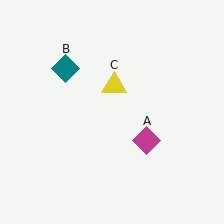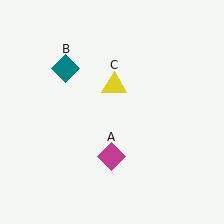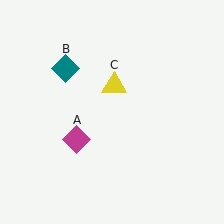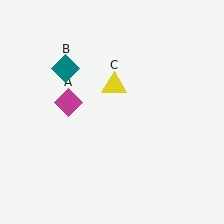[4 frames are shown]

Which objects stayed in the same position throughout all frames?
Teal diamond (object B) and yellow triangle (object C) remained stationary.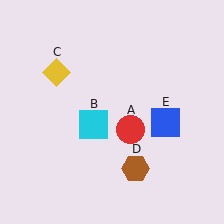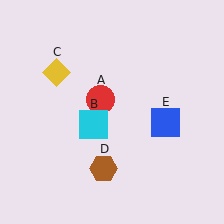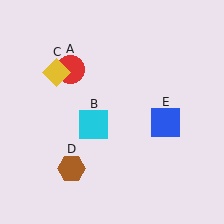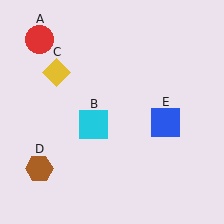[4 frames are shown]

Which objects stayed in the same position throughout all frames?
Cyan square (object B) and yellow diamond (object C) and blue square (object E) remained stationary.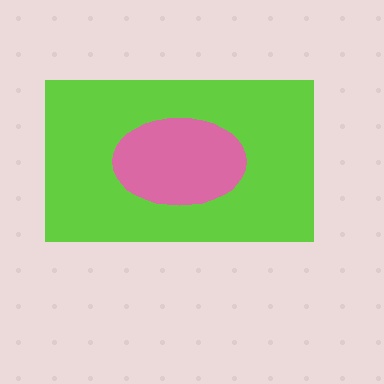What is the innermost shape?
The pink ellipse.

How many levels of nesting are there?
2.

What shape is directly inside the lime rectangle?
The pink ellipse.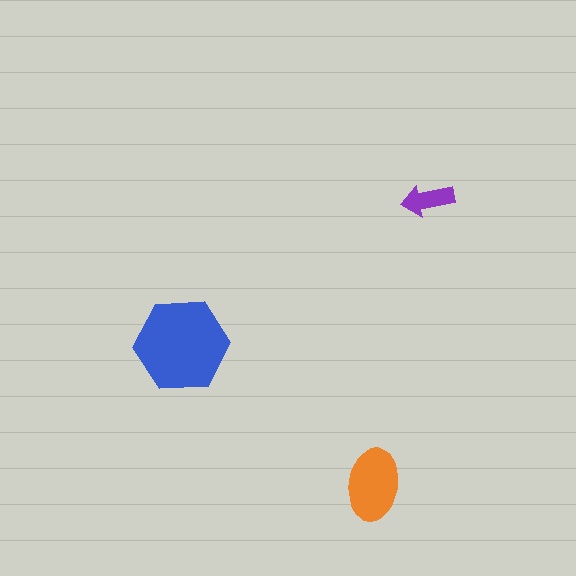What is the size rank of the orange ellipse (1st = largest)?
2nd.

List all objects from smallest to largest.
The purple arrow, the orange ellipse, the blue hexagon.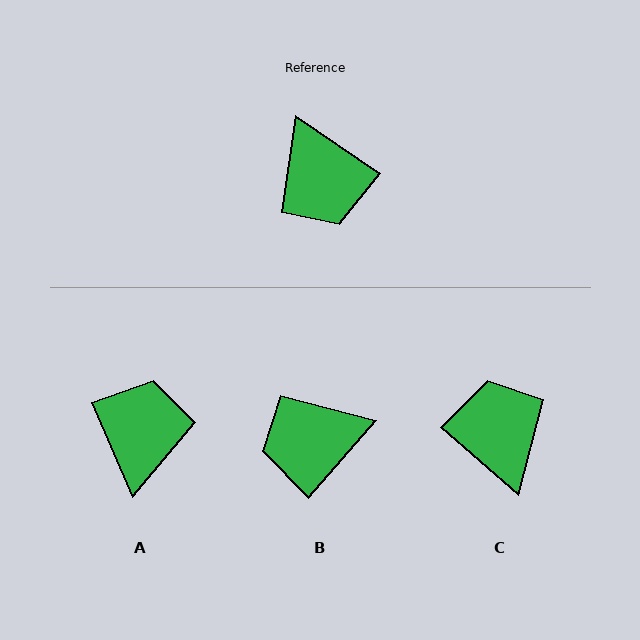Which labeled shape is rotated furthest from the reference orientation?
C, about 173 degrees away.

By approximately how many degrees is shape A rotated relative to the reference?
Approximately 148 degrees counter-clockwise.